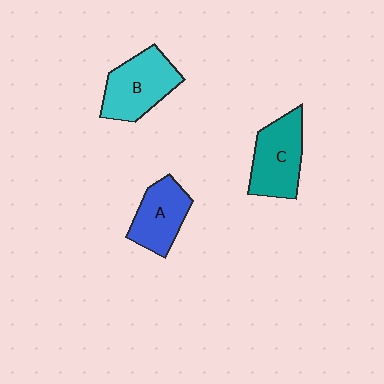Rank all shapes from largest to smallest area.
From largest to smallest: B (cyan), C (teal), A (blue).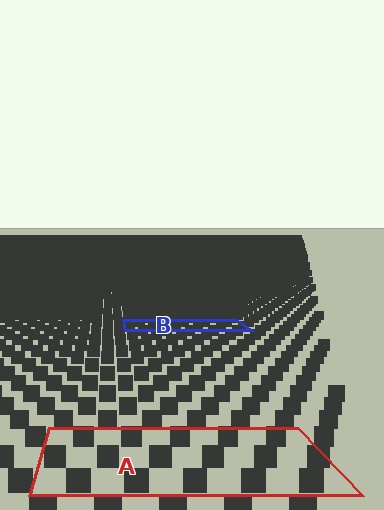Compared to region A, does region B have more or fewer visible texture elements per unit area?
Region B has more texture elements per unit area — they are packed more densely because it is farther away.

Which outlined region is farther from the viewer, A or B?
Region B is farther from the viewer — the texture elements inside it appear smaller and more densely packed.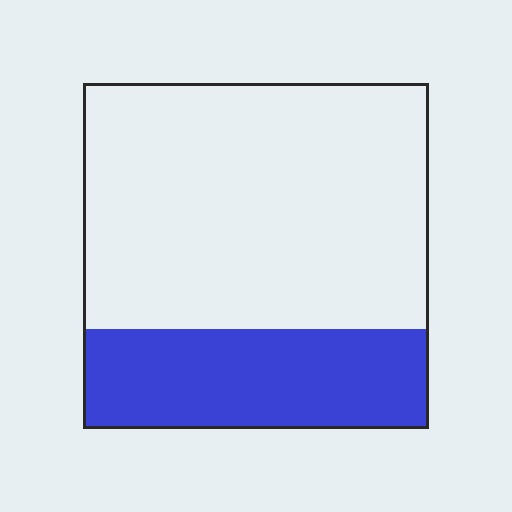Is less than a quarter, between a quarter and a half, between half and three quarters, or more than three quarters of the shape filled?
Between a quarter and a half.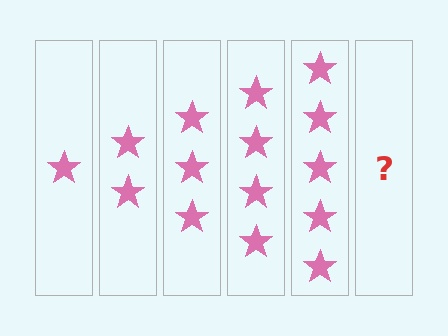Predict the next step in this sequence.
The next step is 6 stars.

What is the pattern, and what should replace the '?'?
The pattern is that each step adds one more star. The '?' should be 6 stars.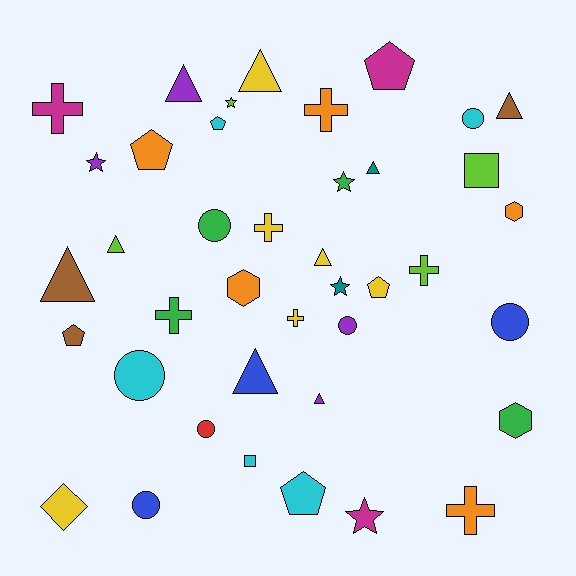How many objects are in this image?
There are 40 objects.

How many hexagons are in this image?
There are 3 hexagons.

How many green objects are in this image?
There are 4 green objects.